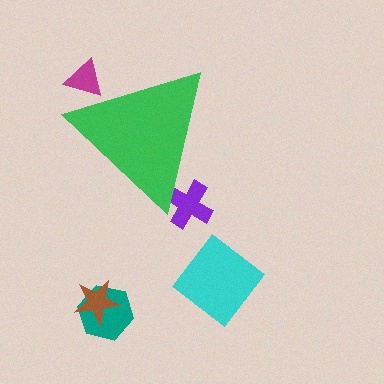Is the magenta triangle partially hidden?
Yes, the magenta triangle is partially hidden behind the green triangle.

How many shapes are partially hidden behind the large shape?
2 shapes are partially hidden.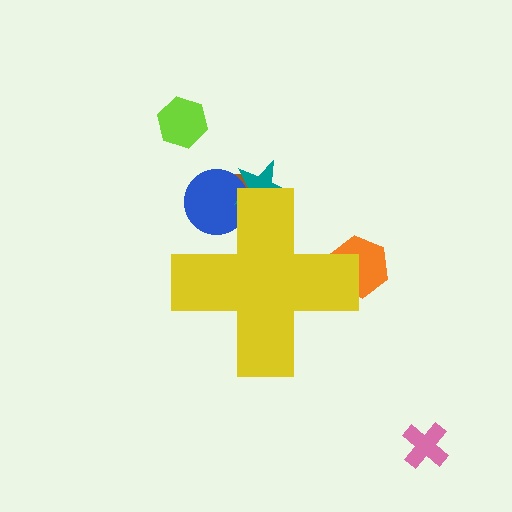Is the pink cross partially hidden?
No, the pink cross is fully visible.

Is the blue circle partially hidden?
Yes, the blue circle is partially hidden behind the yellow cross.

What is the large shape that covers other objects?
A yellow cross.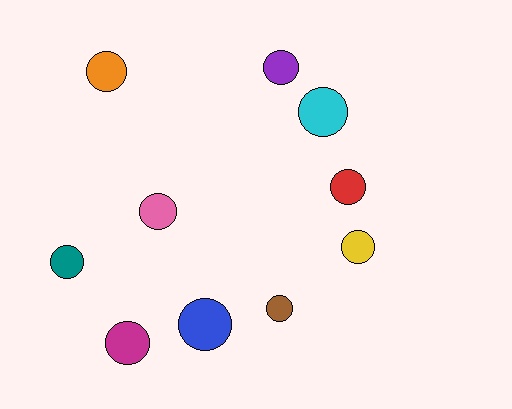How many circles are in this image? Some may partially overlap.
There are 10 circles.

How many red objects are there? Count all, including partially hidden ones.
There is 1 red object.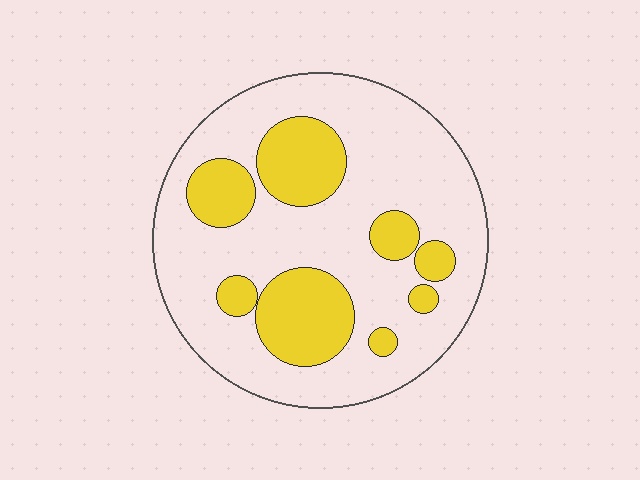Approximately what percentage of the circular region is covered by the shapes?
Approximately 25%.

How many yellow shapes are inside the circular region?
8.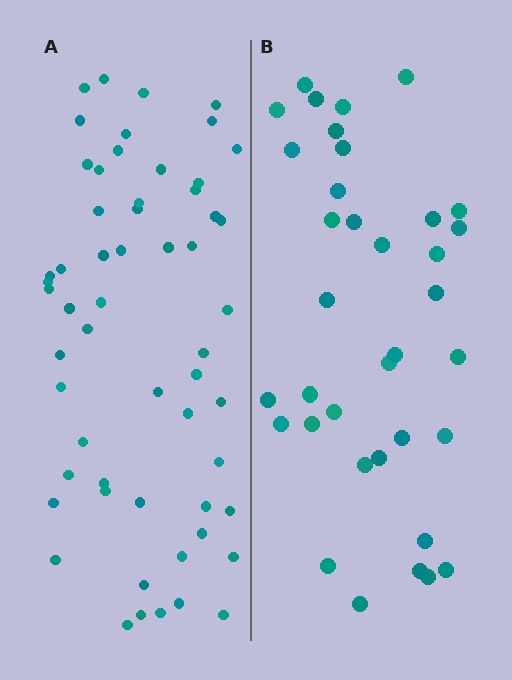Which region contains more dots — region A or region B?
Region A (the left region) has more dots.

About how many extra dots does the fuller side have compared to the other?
Region A has approximately 20 more dots than region B.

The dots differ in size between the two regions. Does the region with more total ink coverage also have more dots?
No. Region B has more total ink coverage because its dots are larger, but region A actually contains more individual dots. Total area can be misleading — the number of items is what matters here.